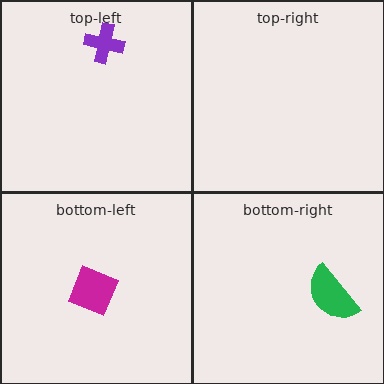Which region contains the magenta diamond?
The bottom-left region.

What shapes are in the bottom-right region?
The green semicircle.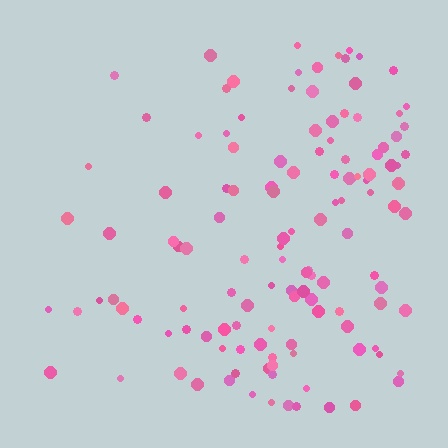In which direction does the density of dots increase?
From left to right, with the right side densest.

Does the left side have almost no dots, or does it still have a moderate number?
Still a moderate number, just noticeably fewer than the right.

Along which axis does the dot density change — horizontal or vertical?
Horizontal.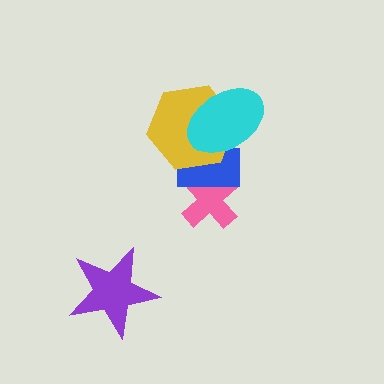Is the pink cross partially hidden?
Yes, it is partially covered by another shape.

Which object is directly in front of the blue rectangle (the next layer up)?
The yellow hexagon is directly in front of the blue rectangle.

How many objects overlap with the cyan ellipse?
2 objects overlap with the cyan ellipse.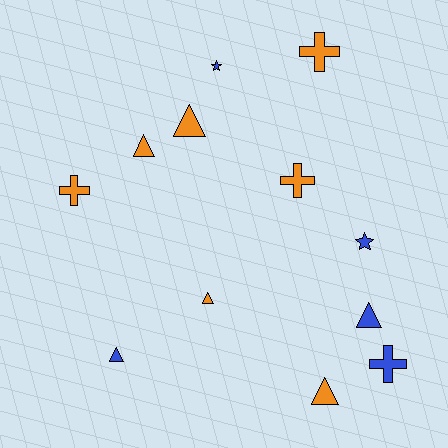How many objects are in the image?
There are 12 objects.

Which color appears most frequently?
Orange, with 7 objects.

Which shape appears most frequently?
Triangle, with 6 objects.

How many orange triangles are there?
There are 4 orange triangles.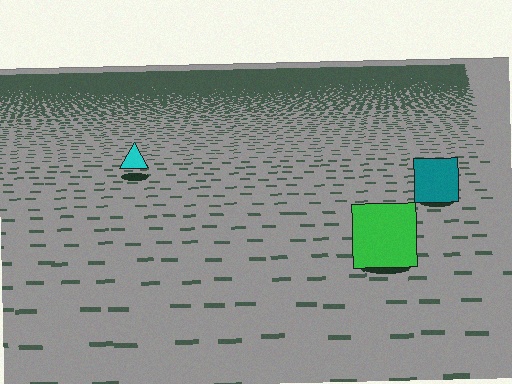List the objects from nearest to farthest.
From nearest to farthest: the green square, the teal square, the cyan triangle.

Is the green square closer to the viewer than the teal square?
Yes. The green square is closer — you can tell from the texture gradient: the ground texture is coarser near it.